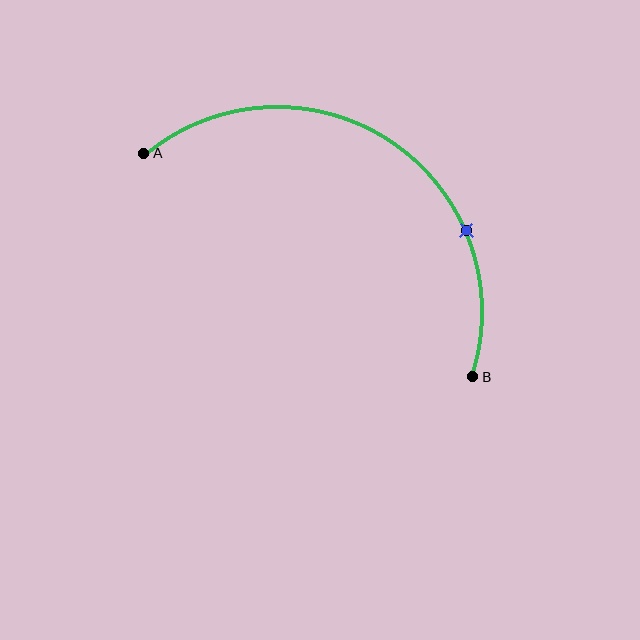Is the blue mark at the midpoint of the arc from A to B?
No. The blue mark lies on the arc but is closer to endpoint B. The arc midpoint would be at the point on the curve equidistant along the arc from both A and B.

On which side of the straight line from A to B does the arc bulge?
The arc bulges above and to the right of the straight line connecting A and B.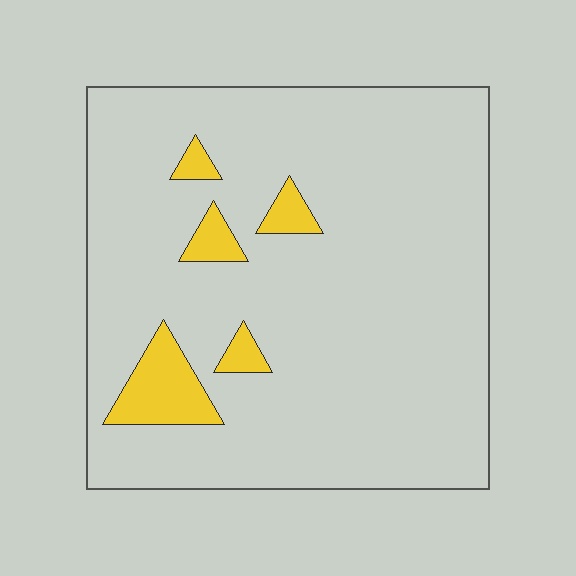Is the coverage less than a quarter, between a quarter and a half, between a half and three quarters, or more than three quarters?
Less than a quarter.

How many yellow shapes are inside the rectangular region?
5.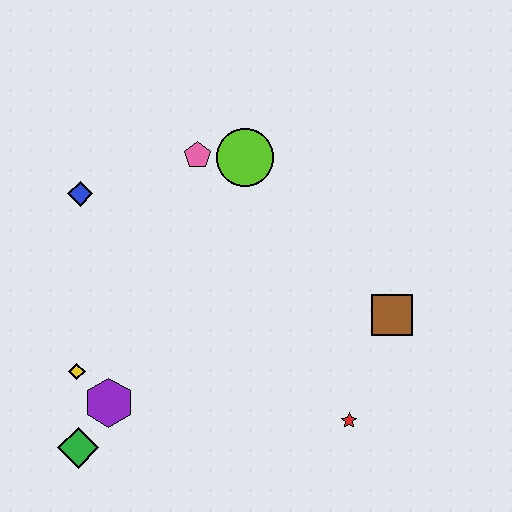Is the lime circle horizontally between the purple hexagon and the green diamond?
No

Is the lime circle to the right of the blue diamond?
Yes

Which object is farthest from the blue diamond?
The red star is farthest from the blue diamond.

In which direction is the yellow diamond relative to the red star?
The yellow diamond is to the left of the red star.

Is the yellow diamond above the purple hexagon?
Yes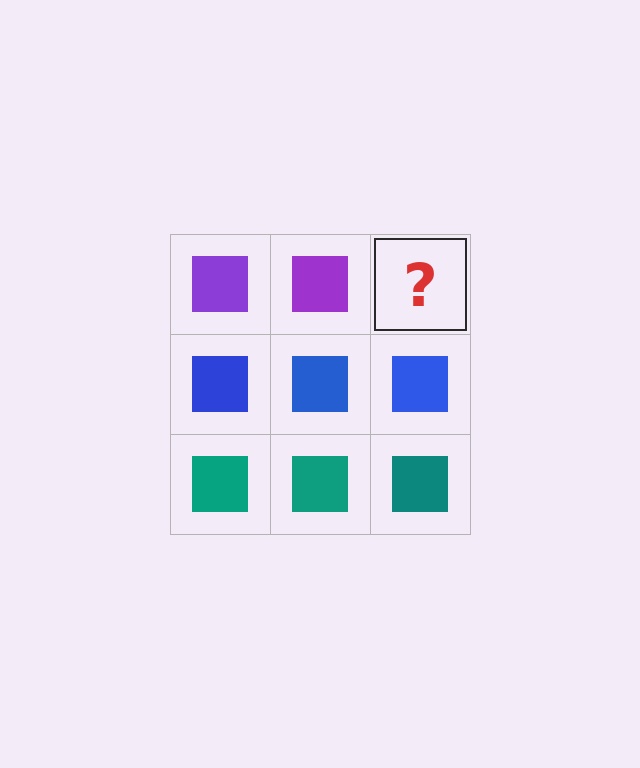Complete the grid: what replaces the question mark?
The question mark should be replaced with a purple square.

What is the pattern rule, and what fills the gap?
The rule is that each row has a consistent color. The gap should be filled with a purple square.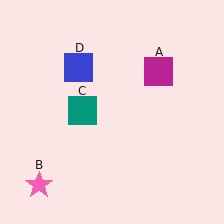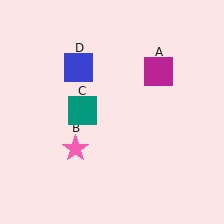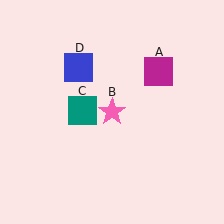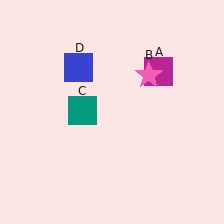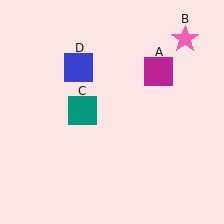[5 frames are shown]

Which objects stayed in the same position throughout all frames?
Magenta square (object A) and teal square (object C) and blue square (object D) remained stationary.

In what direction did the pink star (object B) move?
The pink star (object B) moved up and to the right.